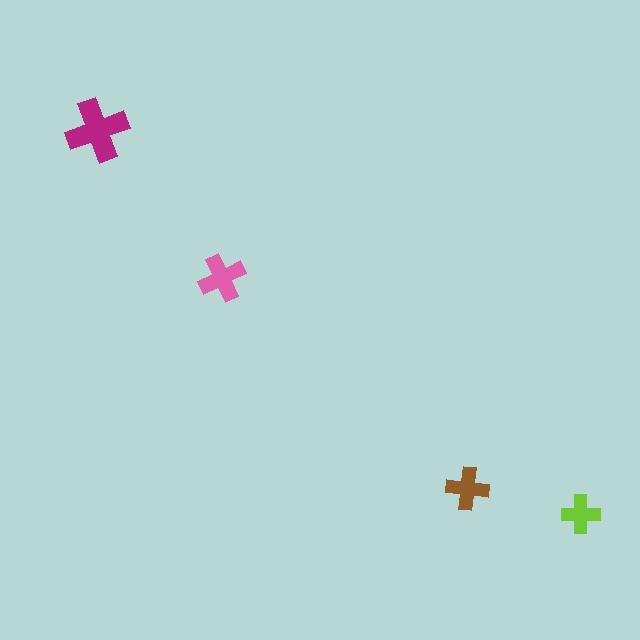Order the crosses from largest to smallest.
the magenta one, the pink one, the brown one, the lime one.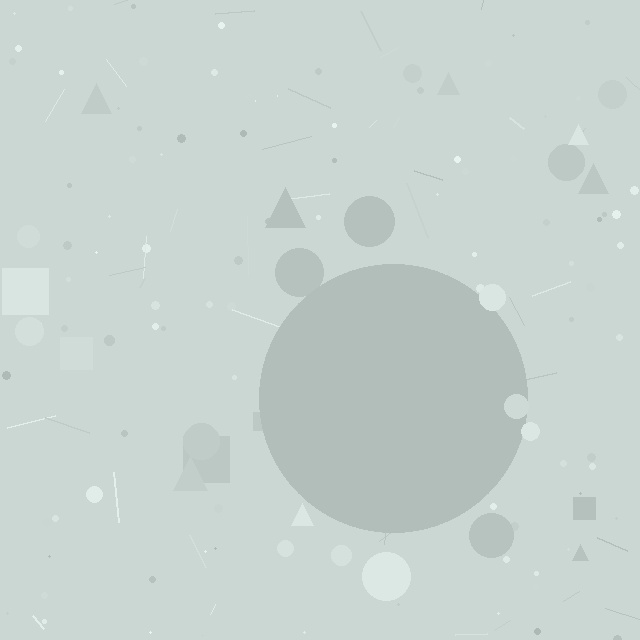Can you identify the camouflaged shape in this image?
The camouflaged shape is a circle.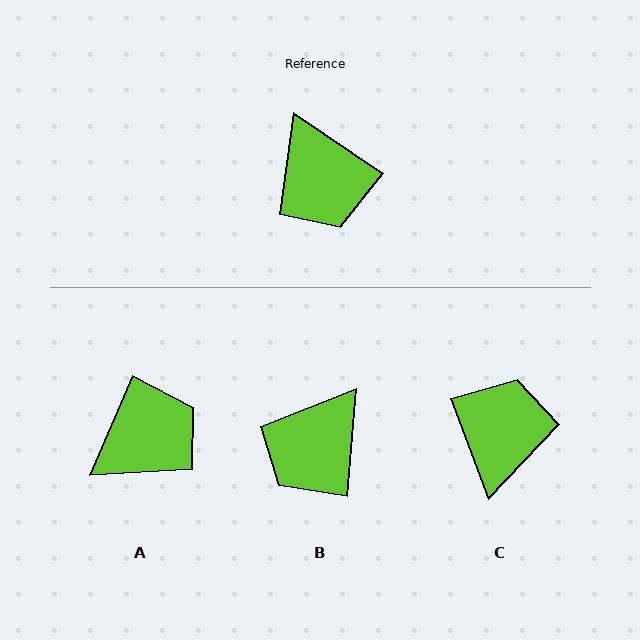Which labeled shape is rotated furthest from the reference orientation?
C, about 144 degrees away.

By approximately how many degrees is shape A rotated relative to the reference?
Approximately 101 degrees counter-clockwise.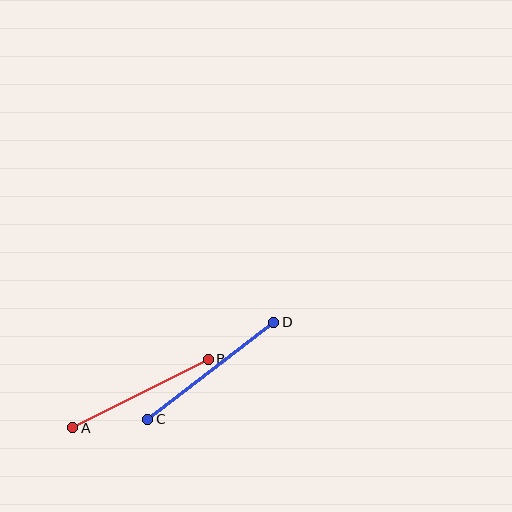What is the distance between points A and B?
The distance is approximately 152 pixels.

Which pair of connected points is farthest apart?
Points C and D are farthest apart.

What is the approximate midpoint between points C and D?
The midpoint is at approximately (211, 371) pixels.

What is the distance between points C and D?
The distance is approximately 159 pixels.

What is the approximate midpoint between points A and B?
The midpoint is at approximately (141, 394) pixels.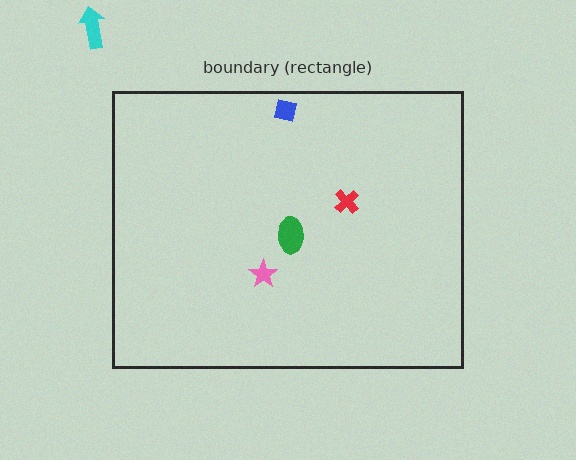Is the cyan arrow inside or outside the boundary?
Outside.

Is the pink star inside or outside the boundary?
Inside.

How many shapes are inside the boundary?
4 inside, 1 outside.